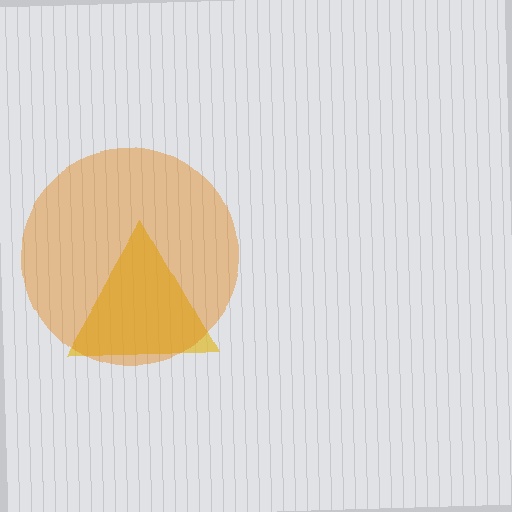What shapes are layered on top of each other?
The layered shapes are: a yellow triangle, an orange circle.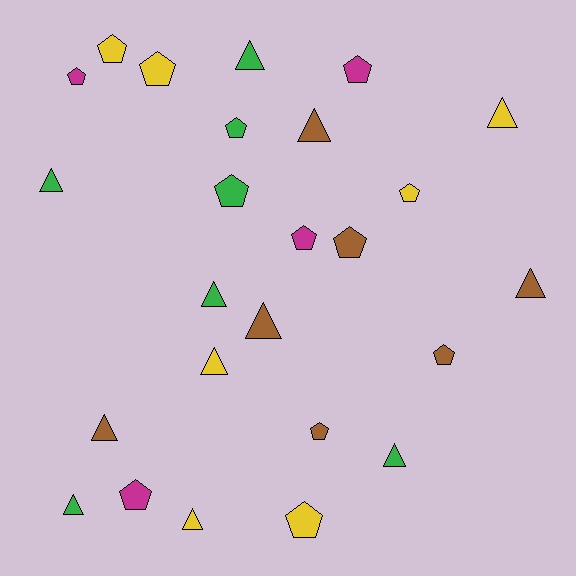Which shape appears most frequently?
Pentagon, with 13 objects.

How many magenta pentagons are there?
There are 4 magenta pentagons.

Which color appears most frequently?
Brown, with 7 objects.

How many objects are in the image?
There are 25 objects.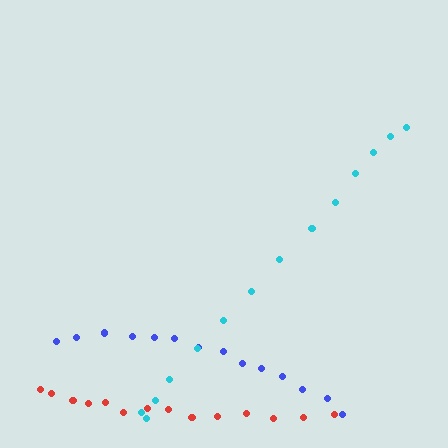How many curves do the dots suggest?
There are 3 distinct paths.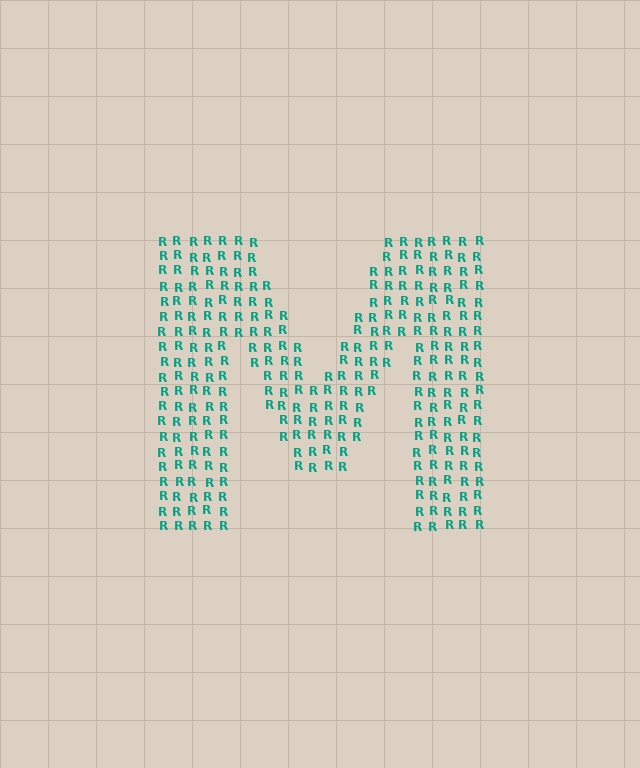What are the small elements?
The small elements are letter R's.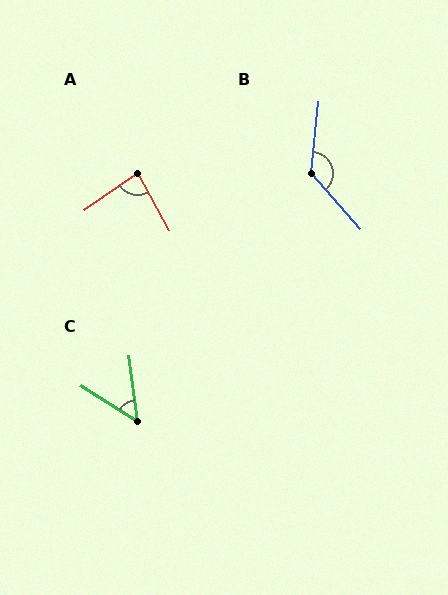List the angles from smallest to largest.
C (50°), A (84°), B (132°).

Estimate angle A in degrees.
Approximately 84 degrees.